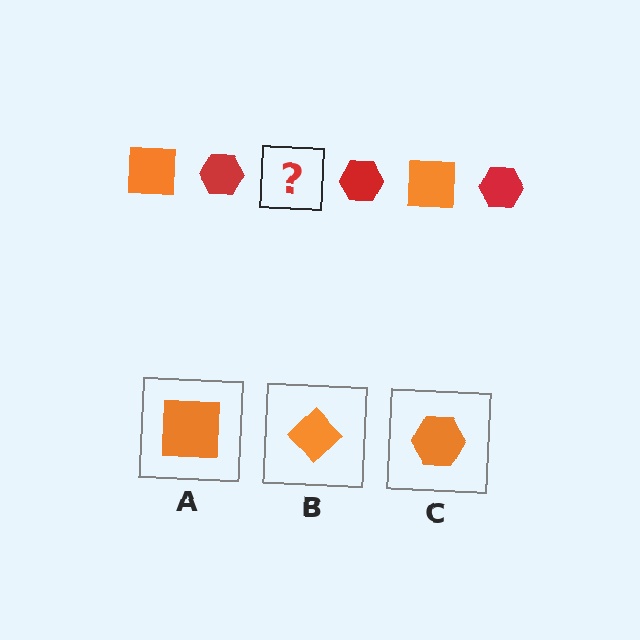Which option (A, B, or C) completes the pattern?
A.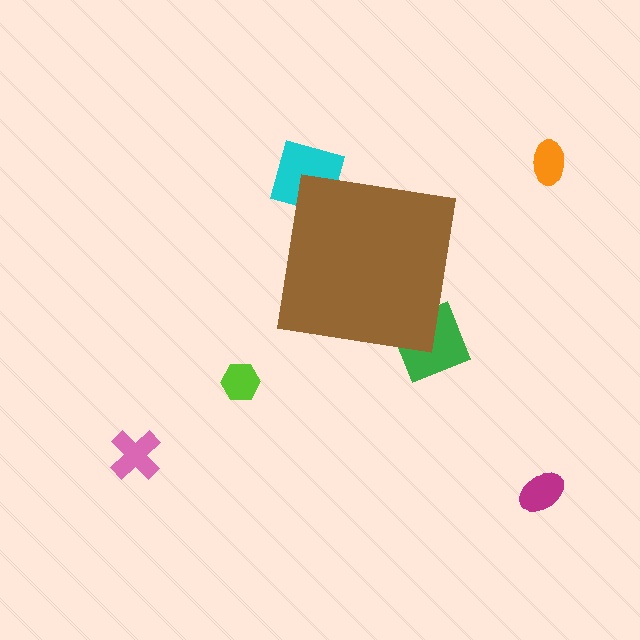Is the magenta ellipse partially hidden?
No, the magenta ellipse is fully visible.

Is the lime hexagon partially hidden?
No, the lime hexagon is fully visible.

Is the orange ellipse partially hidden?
No, the orange ellipse is fully visible.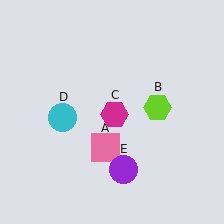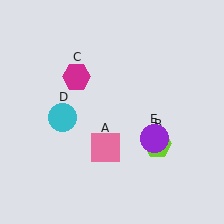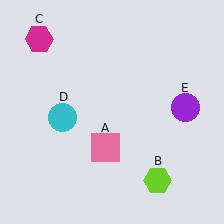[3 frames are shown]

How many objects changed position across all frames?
3 objects changed position: lime hexagon (object B), magenta hexagon (object C), purple circle (object E).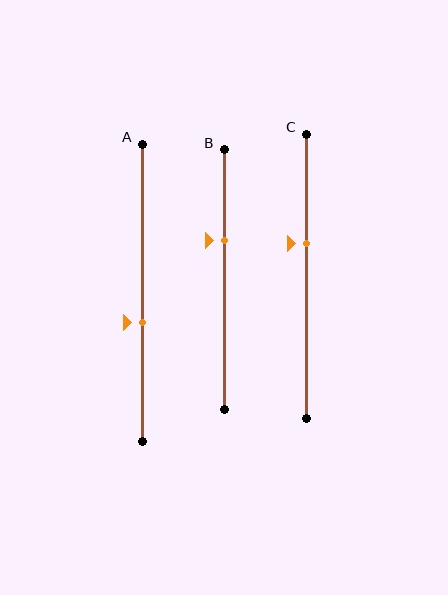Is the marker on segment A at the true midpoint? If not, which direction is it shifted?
No, the marker on segment A is shifted downward by about 10% of the segment length.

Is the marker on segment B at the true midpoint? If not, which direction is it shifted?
No, the marker on segment B is shifted upward by about 15% of the segment length.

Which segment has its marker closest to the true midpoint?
Segment A has its marker closest to the true midpoint.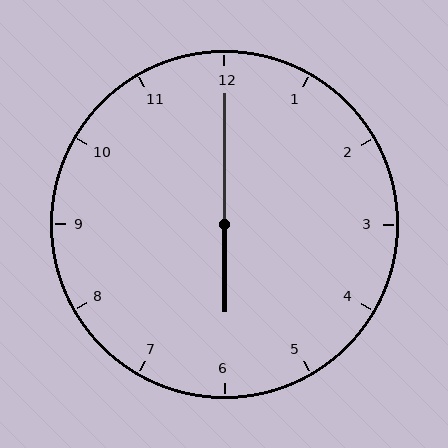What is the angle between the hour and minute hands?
Approximately 180 degrees.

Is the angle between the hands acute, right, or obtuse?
It is obtuse.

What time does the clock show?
6:00.